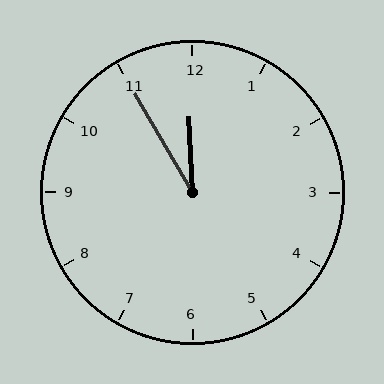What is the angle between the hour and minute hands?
Approximately 28 degrees.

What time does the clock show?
11:55.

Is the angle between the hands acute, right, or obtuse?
It is acute.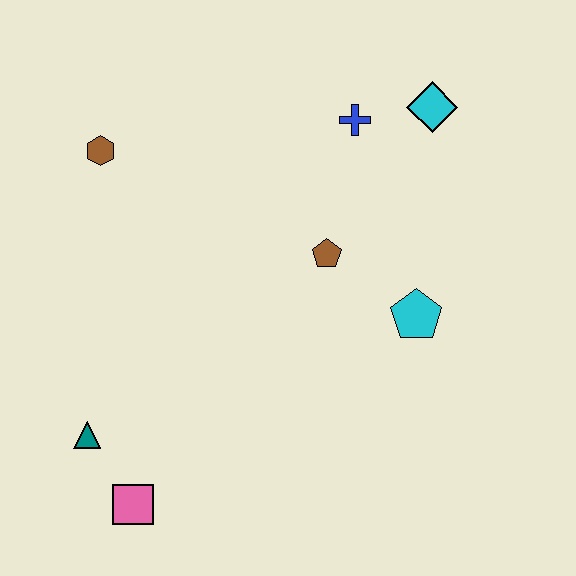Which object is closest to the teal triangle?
The pink square is closest to the teal triangle.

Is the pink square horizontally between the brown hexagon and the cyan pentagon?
Yes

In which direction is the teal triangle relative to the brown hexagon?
The teal triangle is below the brown hexagon.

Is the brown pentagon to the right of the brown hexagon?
Yes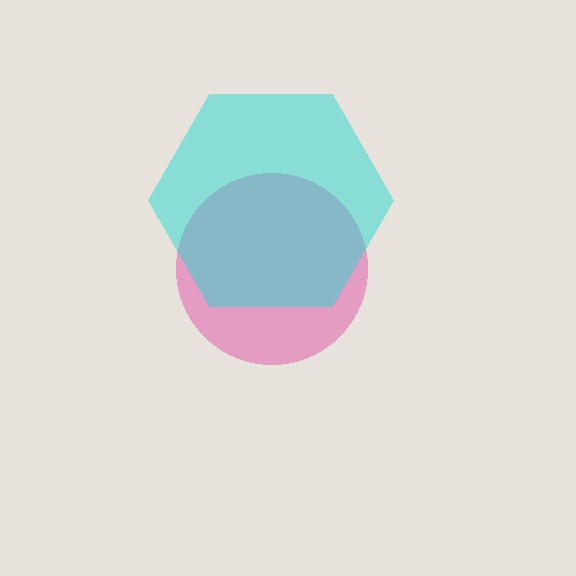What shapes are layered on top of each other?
The layered shapes are: a pink circle, a cyan hexagon.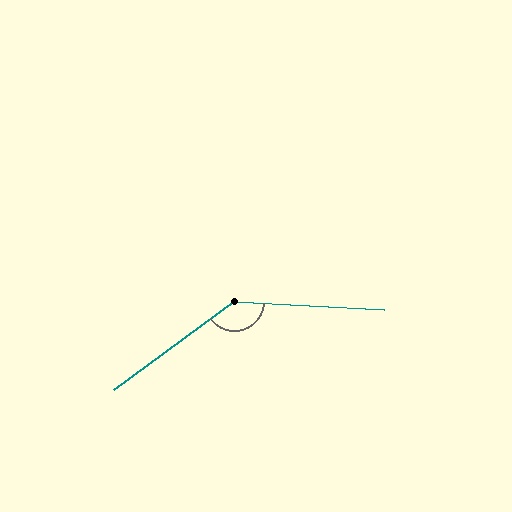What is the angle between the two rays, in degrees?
Approximately 141 degrees.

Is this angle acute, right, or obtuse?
It is obtuse.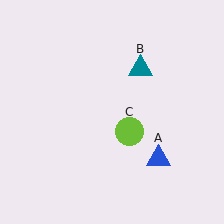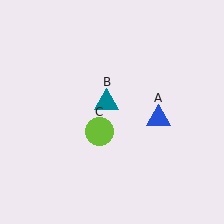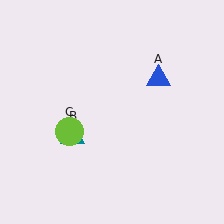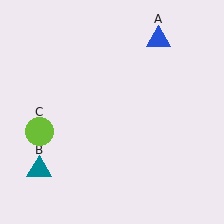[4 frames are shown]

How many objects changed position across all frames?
3 objects changed position: blue triangle (object A), teal triangle (object B), lime circle (object C).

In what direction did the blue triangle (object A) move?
The blue triangle (object A) moved up.